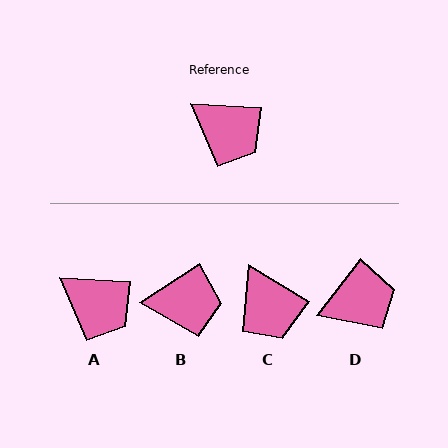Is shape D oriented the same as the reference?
No, it is off by about 55 degrees.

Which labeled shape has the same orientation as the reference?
A.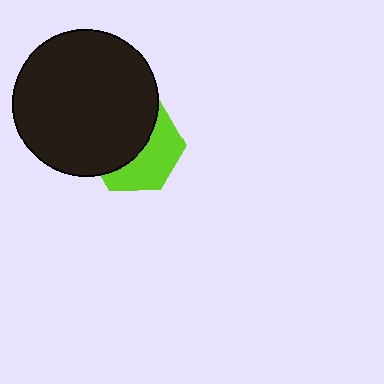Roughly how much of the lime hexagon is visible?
About half of it is visible (roughly 45%).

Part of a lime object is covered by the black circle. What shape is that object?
It is a hexagon.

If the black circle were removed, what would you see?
You would see the complete lime hexagon.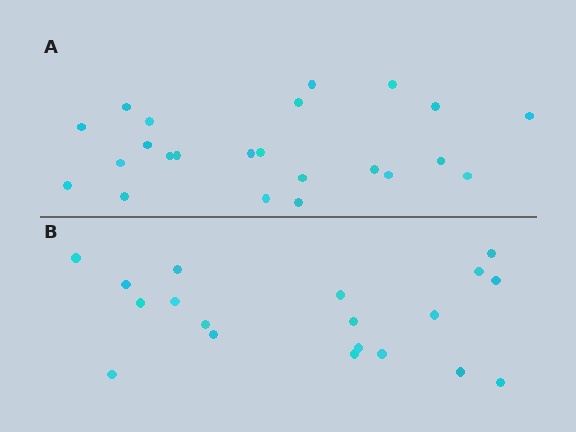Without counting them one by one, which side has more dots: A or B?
Region A (the top region) has more dots.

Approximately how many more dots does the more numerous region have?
Region A has about 4 more dots than region B.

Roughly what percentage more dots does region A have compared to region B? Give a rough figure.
About 20% more.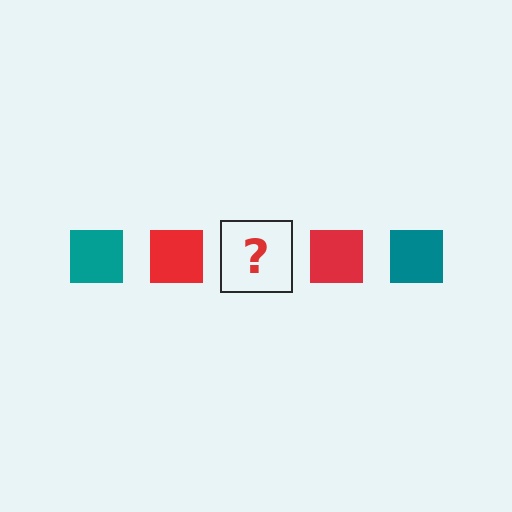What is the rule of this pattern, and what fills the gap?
The rule is that the pattern cycles through teal, red squares. The gap should be filled with a teal square.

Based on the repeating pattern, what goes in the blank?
The blank should be a teal square.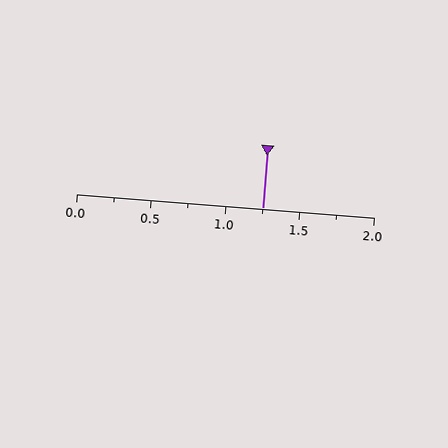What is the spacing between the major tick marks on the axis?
The major ticks are spaced 0.5 apart.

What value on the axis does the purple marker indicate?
The marker indicates approximately 1.25.